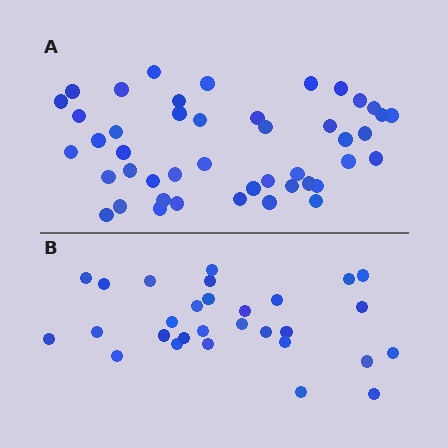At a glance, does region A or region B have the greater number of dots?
Region A (the top region) has more dots.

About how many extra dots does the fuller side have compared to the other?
Region A has approximately 15 more dots than region B.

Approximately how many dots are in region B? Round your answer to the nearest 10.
About 30 dots. (The exact count is 29, which rounds to 30.)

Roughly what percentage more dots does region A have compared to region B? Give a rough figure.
About 55% more.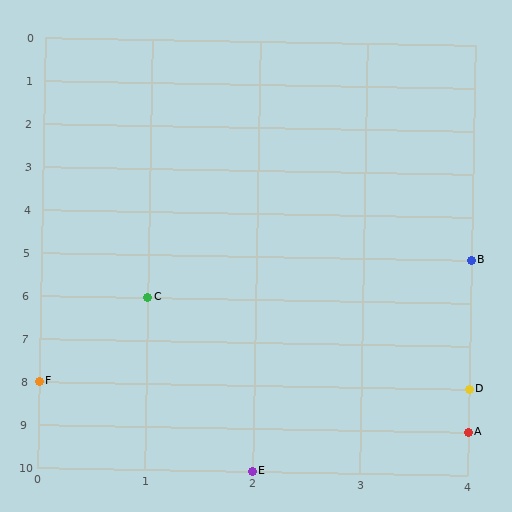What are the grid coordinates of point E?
Point E is at grid coordinates (2, 10).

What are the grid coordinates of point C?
Point C is at grid coordinates (1, 6).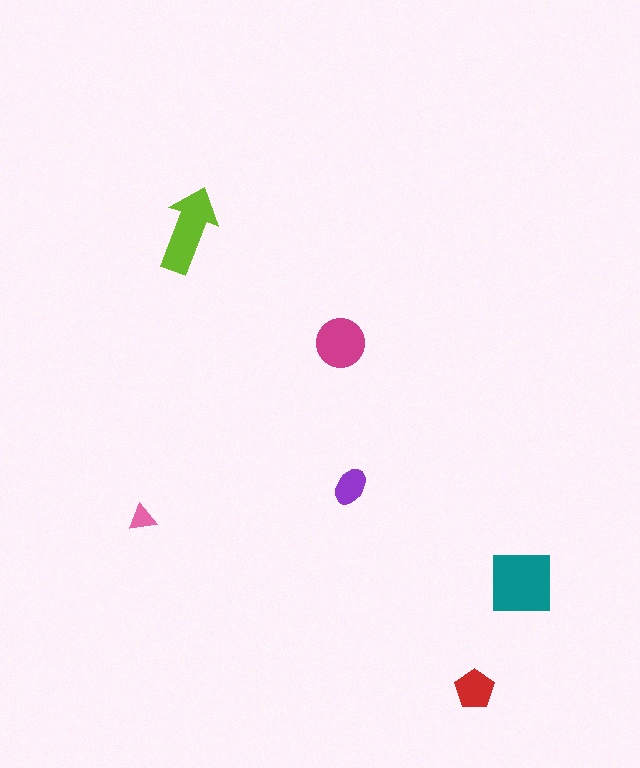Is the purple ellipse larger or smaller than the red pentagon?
Smaller.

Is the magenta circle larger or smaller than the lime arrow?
Smaller.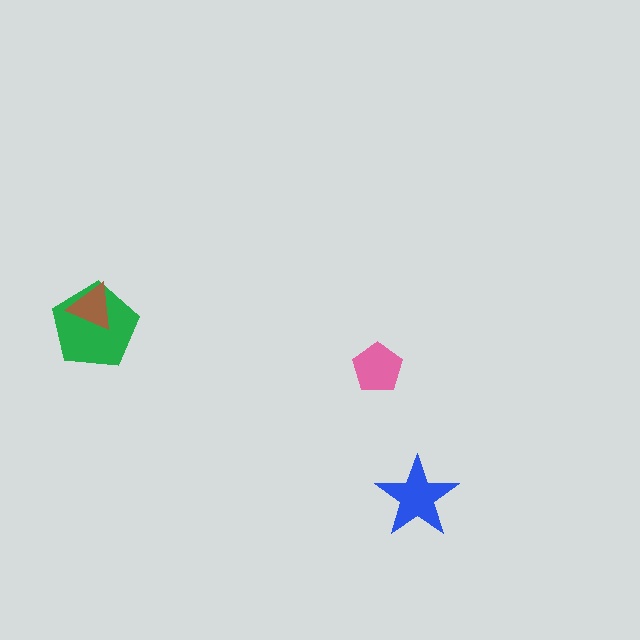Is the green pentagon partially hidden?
Yes, it is partially covered by another shape.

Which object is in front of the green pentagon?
The brown triangle is in front of the green pentagon.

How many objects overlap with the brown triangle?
1 object overlaps with the brown triangle.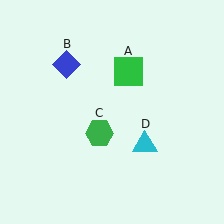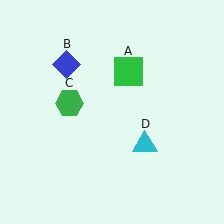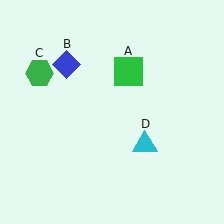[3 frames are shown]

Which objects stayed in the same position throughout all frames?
Green square (object A) and blue diamond (object B) and cyan triangle (object D) remained stationary.